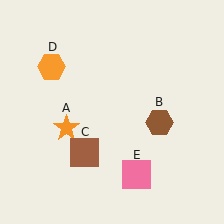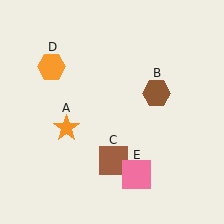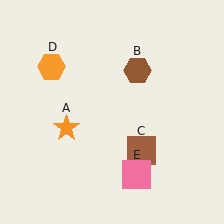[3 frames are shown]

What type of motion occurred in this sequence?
The brown hexagon (object B), brown square (object C) rotated counterclockwise around the center of the scene.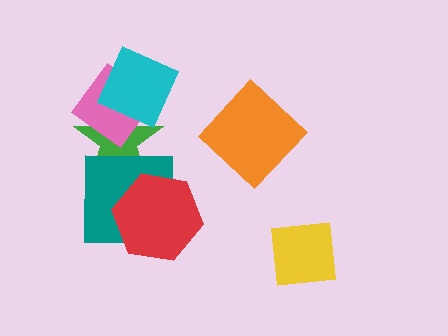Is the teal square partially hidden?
Yes, it is partially covered by another shape.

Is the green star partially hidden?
Yes, it is partially covered by another shape.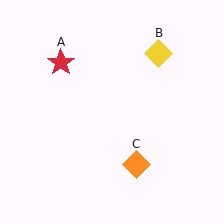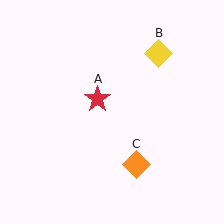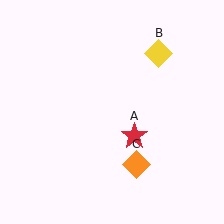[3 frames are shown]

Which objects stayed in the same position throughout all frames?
Yellow diamond (object B) and orange diamond (object C) remained stationary.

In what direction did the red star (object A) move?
The red star (object A) moved down and to the right.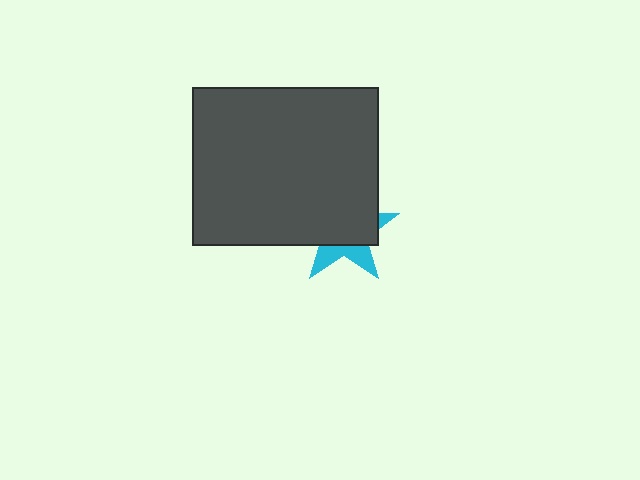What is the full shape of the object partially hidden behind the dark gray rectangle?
The partially hidden object is a cyan star.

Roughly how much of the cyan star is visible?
A small part of it is visible (roughly 33%).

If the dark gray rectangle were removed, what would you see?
You would see the complete cyan star.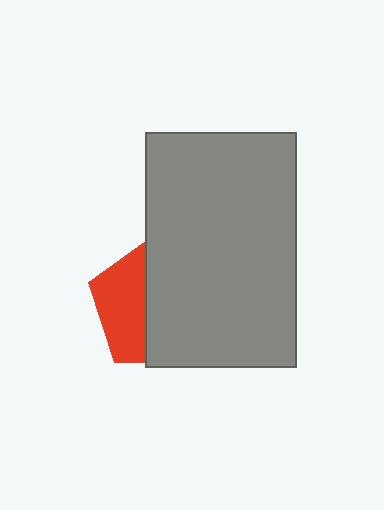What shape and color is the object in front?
The object in front is a gray rectangle.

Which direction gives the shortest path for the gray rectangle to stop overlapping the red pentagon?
Moving right gives the shortest separation.